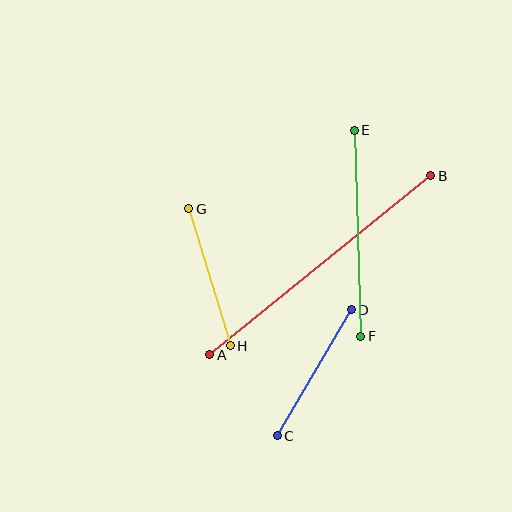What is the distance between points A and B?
The distance is approximately 284 pixels.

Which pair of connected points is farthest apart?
Points A and B are farthest apart.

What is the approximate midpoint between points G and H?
The midpoint is at approximately (209, 277) pixels.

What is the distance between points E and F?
The distance is approximately 206 pixels.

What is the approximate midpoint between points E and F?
The midpoint is at approximately (357, 233) pixels.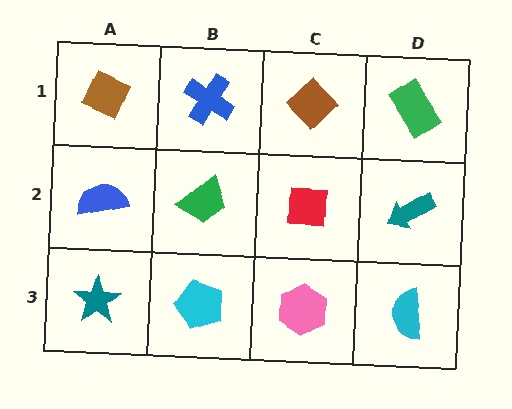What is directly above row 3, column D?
A teal arrow.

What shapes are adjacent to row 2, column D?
A green rectangle (row 1, column D), a cyan semicircle (row 3, column D), a red square (row 2, column C).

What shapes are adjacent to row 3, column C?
A red square (row 2, column C), a cyan pentagon (row 3, column B), a cyan semicircle (row 3, column D).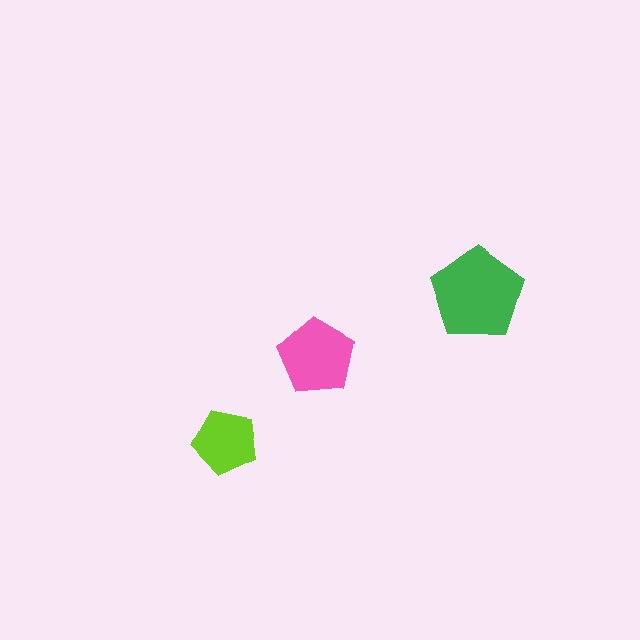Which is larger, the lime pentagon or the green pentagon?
The green one.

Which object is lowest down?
The lime pentagon is bottommost.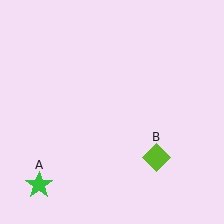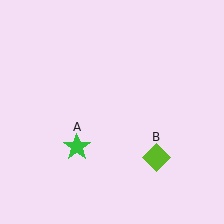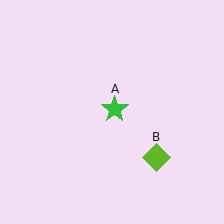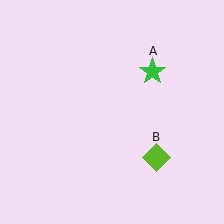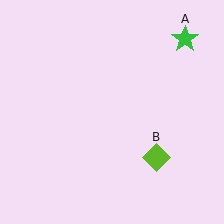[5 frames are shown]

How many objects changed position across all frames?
1 object changed position: green star (object A).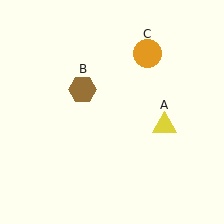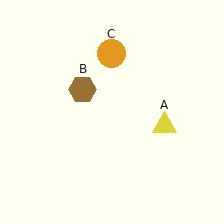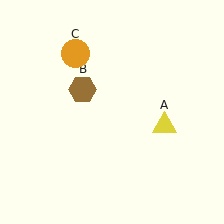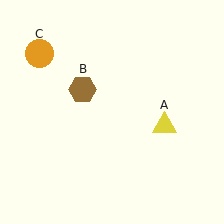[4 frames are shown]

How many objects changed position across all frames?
1 object changed position: orange circle (object C).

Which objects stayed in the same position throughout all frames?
Yellow triangle (object A) and brown hexagon (object B) remained stationary.